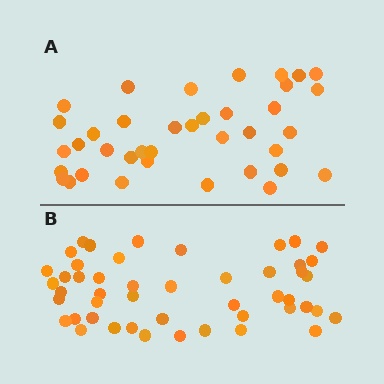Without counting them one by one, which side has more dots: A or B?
Region B (the bottom region) has more dots.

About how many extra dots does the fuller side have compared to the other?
Region B has roughly 10 or so more dots than region A.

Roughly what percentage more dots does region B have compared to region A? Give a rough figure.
About 25% more.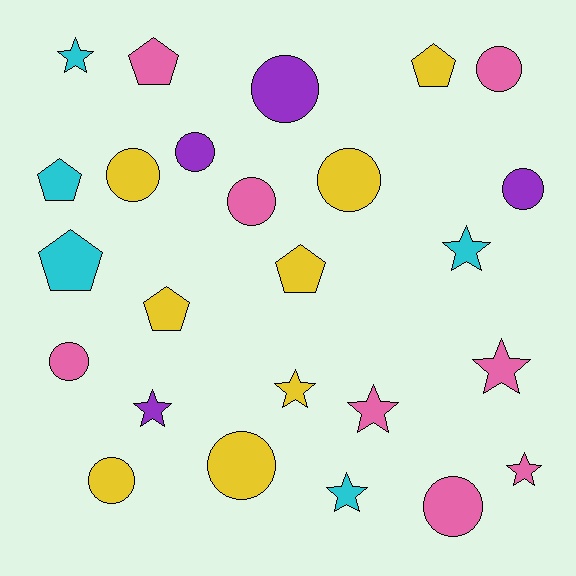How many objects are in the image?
There are 25 objects.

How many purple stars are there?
There is 1 purple star.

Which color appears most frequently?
Yellow, with 8 objects.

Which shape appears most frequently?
Circle, with 11 objects.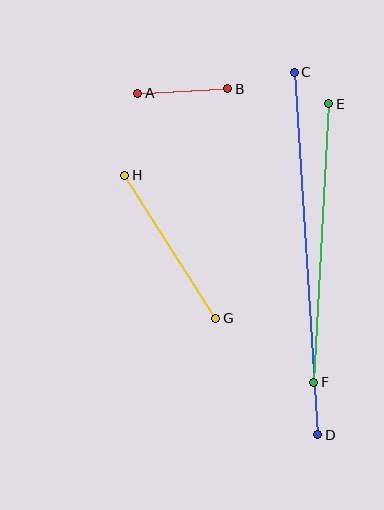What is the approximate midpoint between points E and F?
The midpoint is at approximately (321, 243) pixels.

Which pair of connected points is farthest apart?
Points C and D are farthest apart.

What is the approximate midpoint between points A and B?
The midpoint is at approximately (183, 91) pixels.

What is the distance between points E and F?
The distance is approximately 279 pixels.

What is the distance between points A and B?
The distance is approximately 90 pixels.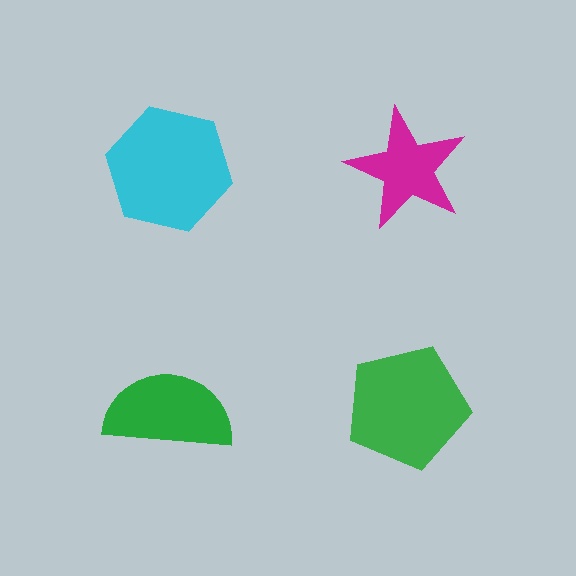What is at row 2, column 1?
A green semicircle.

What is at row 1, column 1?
A cyan hexagon.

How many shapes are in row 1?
2 shapes.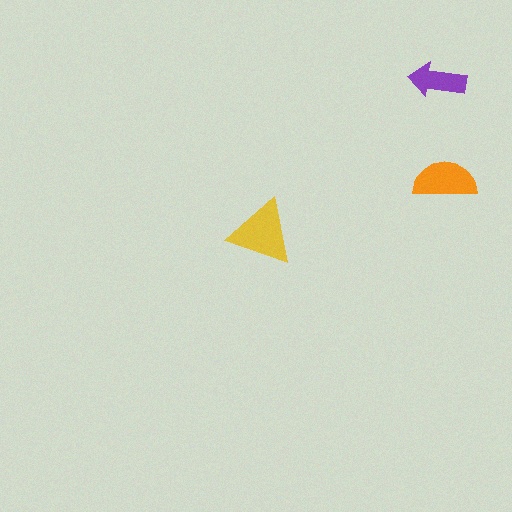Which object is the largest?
The yellow triangle.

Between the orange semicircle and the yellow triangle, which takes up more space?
The yellow triangle.